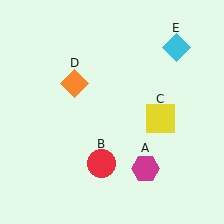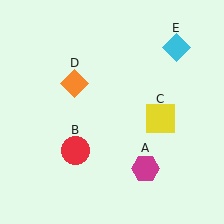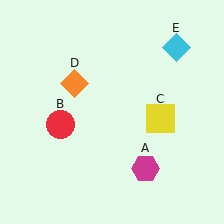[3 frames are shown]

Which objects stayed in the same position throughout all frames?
Magenta hexagon (object A) and yellow square (object C) and orange diamond (object D) and cyan diamond (object E) remained stationary.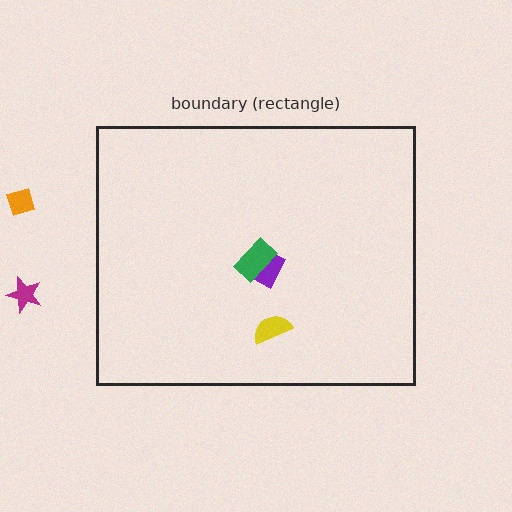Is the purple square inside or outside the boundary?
Inside.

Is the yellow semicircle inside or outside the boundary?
Inside.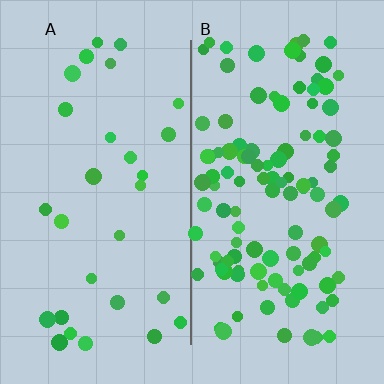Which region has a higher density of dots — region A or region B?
B (the right).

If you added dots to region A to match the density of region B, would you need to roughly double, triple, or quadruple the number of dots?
Approximately quadruple.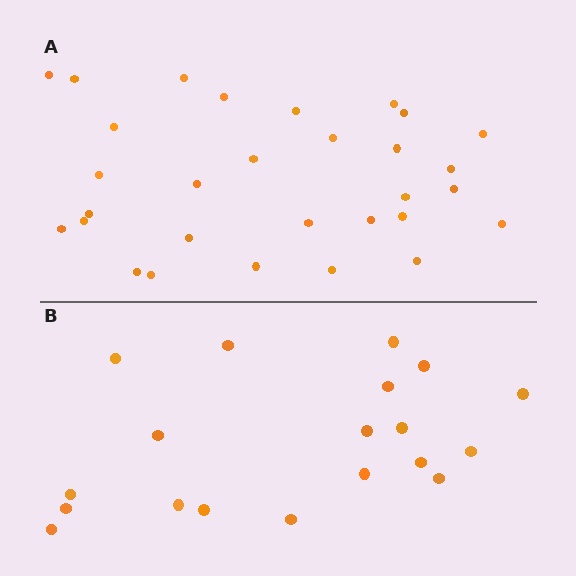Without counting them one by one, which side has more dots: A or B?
Region A (the top region) has more dots.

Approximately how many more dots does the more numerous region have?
Region A has roughly 12 or so more dots than region B.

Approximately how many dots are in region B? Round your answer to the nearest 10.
About 20 dots. (The exact count is 19, which rounds to 20.)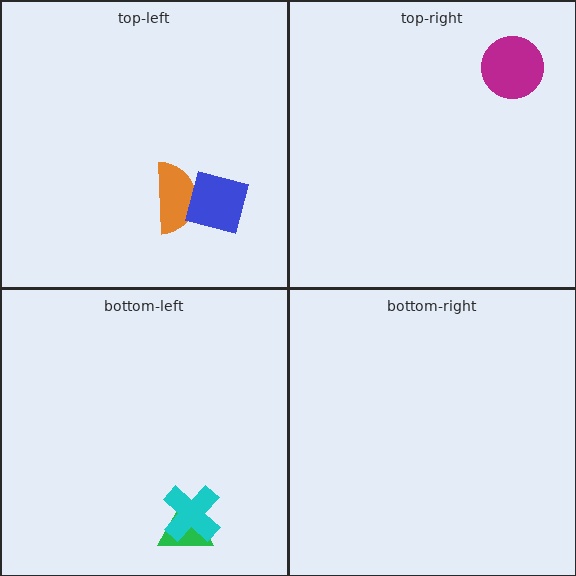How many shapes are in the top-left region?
2.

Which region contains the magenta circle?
The top-right region.